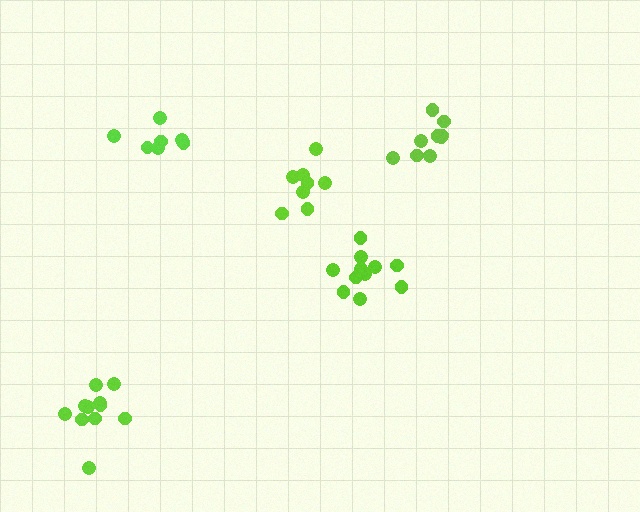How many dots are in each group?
Group 1: 7 dots, Group 2: 11 dots, Group 3: 9 dots, Group 4: 11 dots, Group 5: 8 dots (46 total).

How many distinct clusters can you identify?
There are 5 distinct clusters.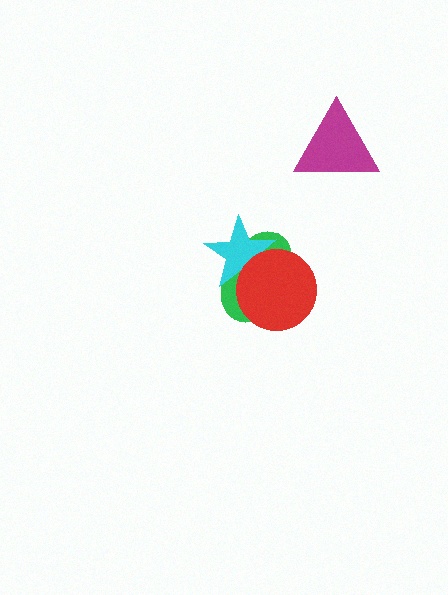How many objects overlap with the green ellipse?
2 objects overlap with the green ellipse.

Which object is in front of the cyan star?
The red circle is in front of the cyan star.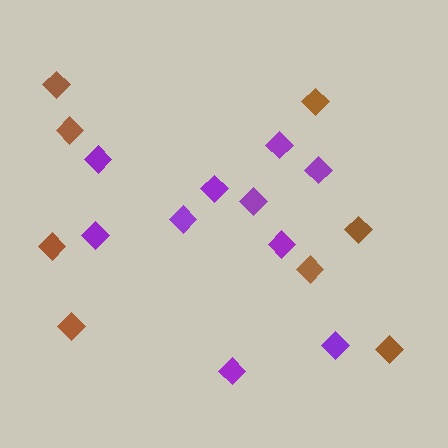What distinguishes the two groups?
There are 2 groups: one group of purple diamonds (10) and one group of brown diamonds (8).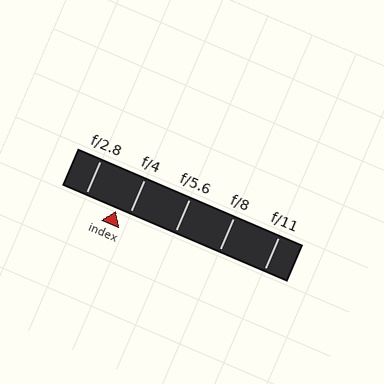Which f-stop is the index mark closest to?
The index mark is closest to f/4.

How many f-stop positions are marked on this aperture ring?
There are 5 f-stop positions marked.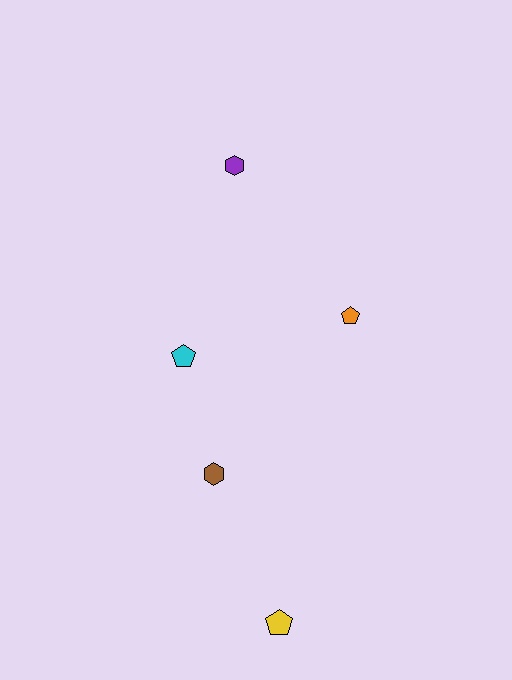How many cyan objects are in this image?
There is 1 cyan object.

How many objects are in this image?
There are 5 objects.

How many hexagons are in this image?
There are 2 hexagons.